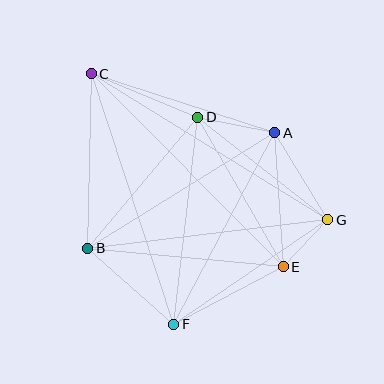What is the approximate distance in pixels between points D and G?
The distance between D and G is approximately 166 pixels.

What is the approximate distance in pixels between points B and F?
The distance between B and F is approximately 115 pixels.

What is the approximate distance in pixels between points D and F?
The distance between D and F is approximately 208 pixels.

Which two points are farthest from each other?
Points C and G are farthest from each other.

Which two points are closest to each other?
Points E and G are closest to each other.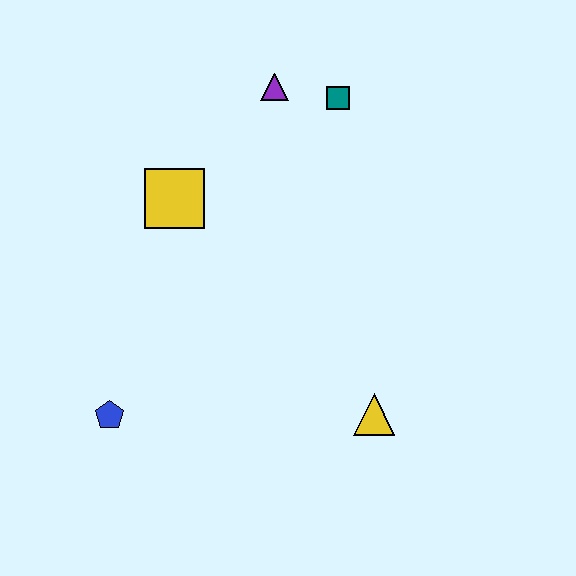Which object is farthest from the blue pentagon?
The teal square is farthest from the blue pentagon.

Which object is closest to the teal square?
The purple triangle is closest to the teal square.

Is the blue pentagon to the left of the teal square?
Yes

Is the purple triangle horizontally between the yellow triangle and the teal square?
No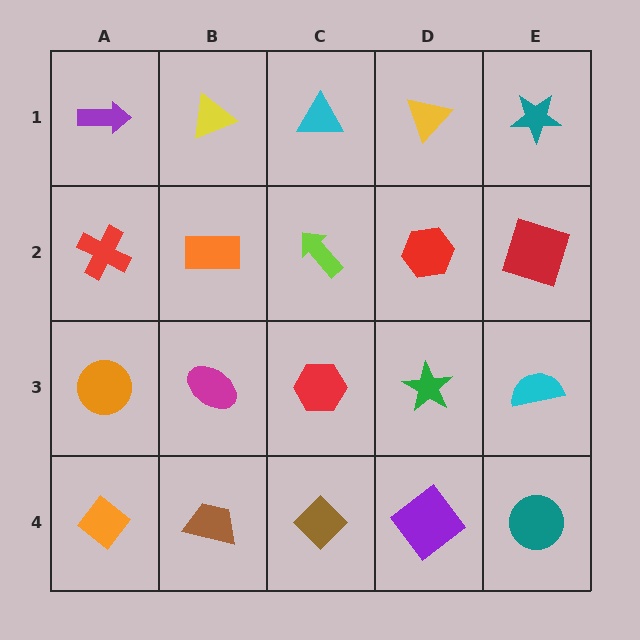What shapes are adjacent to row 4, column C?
A red hexagon (row 3, column C), a brown trapezoid (row 4, column B), a purple diamond (row 4, column D).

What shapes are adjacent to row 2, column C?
A cyan triangle (row 1, column C), a red hexagon (row 3, column C), an orange rectangle (row 2, column B), a red hexagon (row 2, column D).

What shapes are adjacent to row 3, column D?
A red hexagon (row 2, column D), a purple diamond (row 4, column D), a red hexagon (row 3, column C), a cyan semicircle (row 3, column E).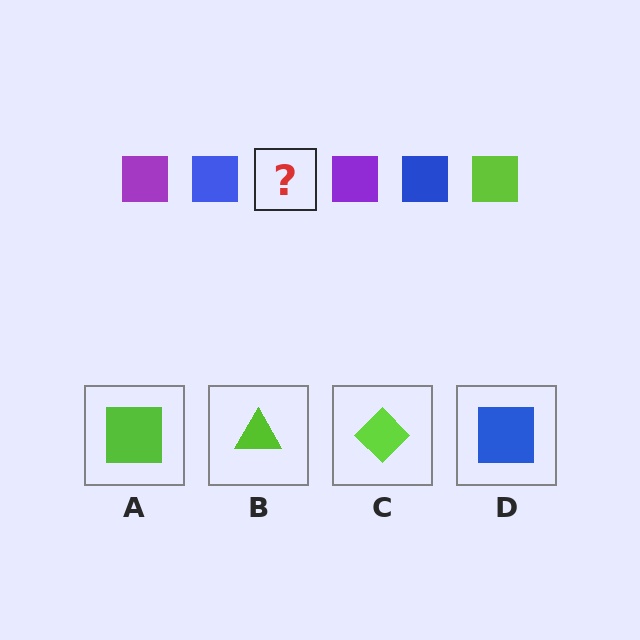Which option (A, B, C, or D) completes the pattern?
A.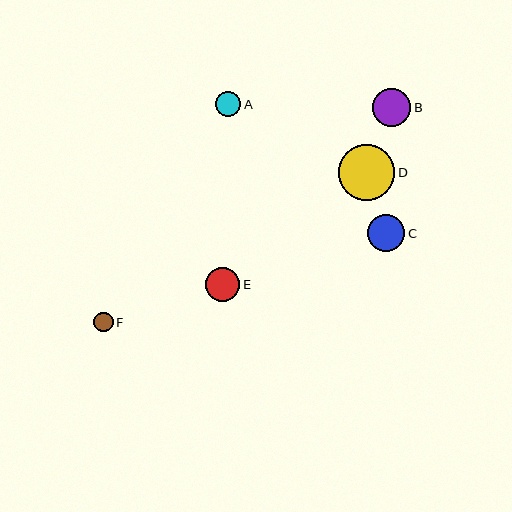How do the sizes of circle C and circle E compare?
Circle C and circle E are approximately the same size.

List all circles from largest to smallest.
From largest to smallest: D, B, C, E, A, F.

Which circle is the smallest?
Circle F is the smallest with a size of approximately 19 pixels.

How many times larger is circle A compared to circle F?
Circle A is approximately 1.3 times the size of circle F.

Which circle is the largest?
Circle D is the largest with a size of approximately 56 pixels.